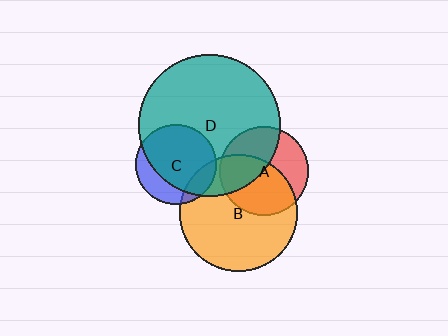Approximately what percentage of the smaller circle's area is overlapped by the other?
Approximately 15%.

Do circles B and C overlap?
Yes.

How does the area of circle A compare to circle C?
Approximately 1.2 times.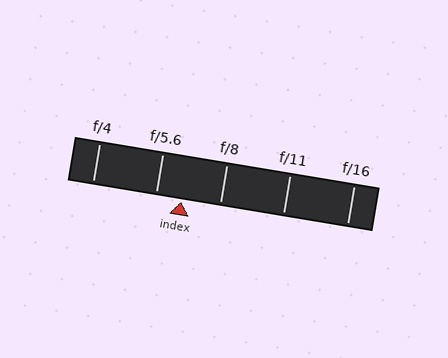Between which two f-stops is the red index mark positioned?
The index mark is between f/5.6 and f/8.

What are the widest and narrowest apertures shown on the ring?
The widest aperture shown is f/4 and the narrowest is f/16.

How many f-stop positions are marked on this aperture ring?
There are 5 f-stop positions marked.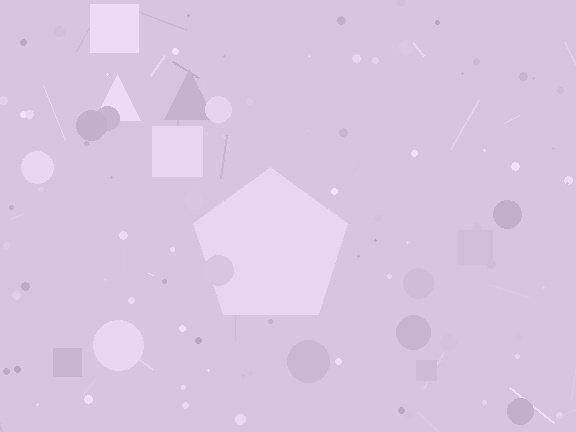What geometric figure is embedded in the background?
A pentagon is embedded in the background.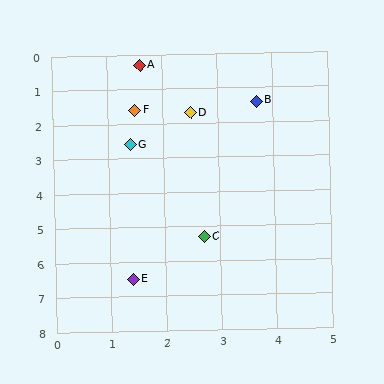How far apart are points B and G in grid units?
Points B and G are about 2.6 grid units apart.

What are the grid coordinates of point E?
Point E is at approximately (1.4, 6.5).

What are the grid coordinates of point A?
Point A is at approximately (1.6, 0.3).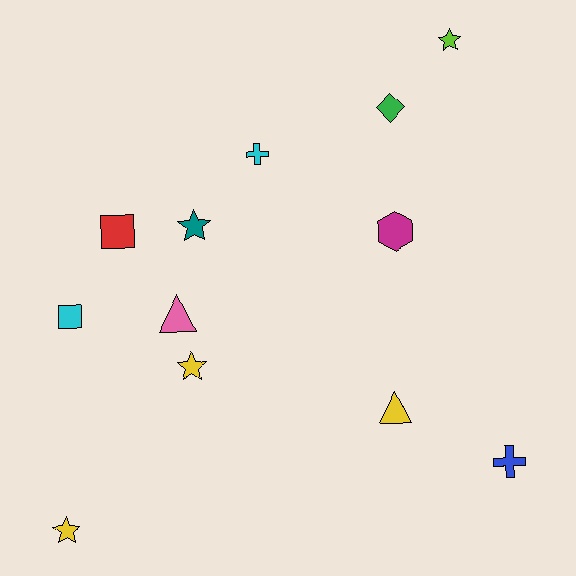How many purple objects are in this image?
There are no purple objects.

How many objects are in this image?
There are 12 objects.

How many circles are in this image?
There are no circles.